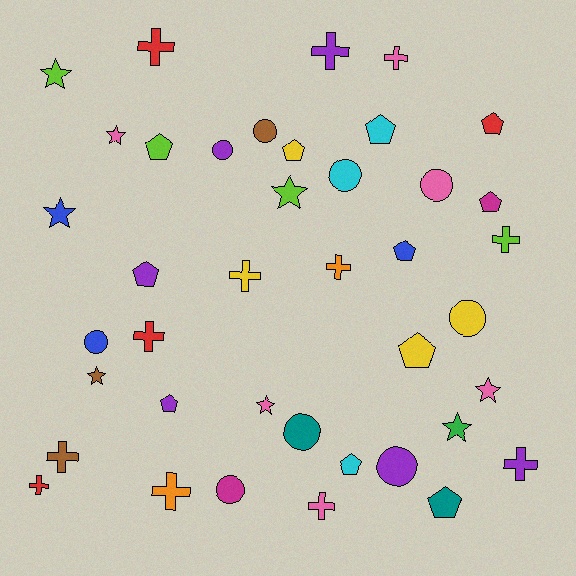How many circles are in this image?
There are 9 circles.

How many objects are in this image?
There are 40 objects.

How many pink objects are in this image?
There are 6 pink objects.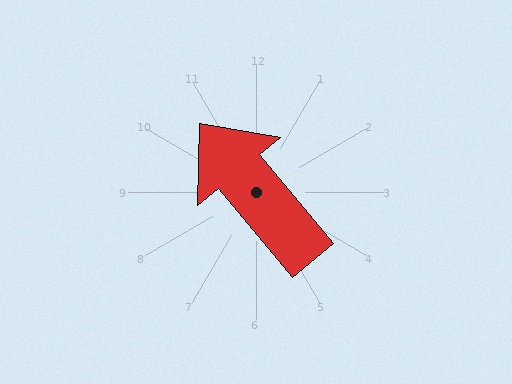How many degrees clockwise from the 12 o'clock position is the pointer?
Approximately 320 degrees.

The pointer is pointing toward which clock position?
Roughly 11 o'clock.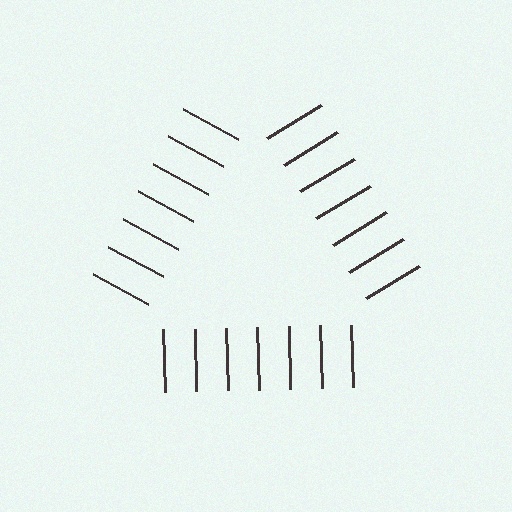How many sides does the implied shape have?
3 sides — the line-ends trace a triangle.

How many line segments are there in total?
21 — 7 along each of the 3 edges.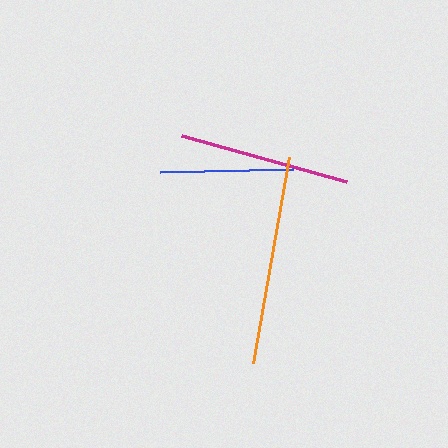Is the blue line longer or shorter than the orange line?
The orange line is longer than the blue line.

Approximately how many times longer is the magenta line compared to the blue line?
The magenta line is approximately 1.3 times the length of the blue line.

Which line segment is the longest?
The orange line is the longest at approximately 209 pixels.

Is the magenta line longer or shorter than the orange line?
The orange line is longer than the magenta line.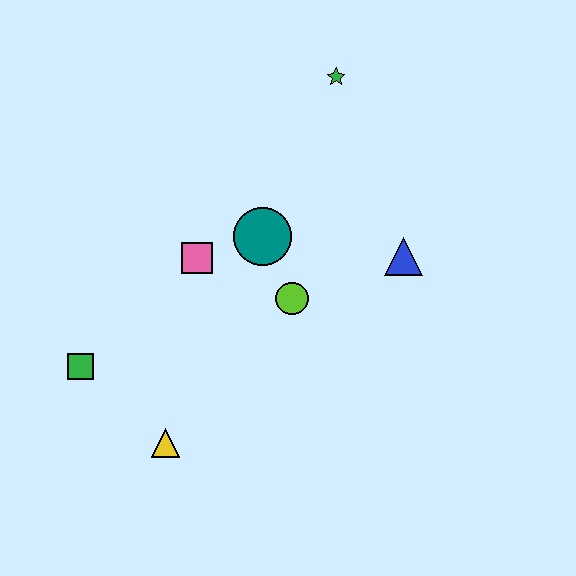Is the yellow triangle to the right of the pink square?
No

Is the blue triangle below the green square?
No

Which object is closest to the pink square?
The teal circle is closest to the pink square.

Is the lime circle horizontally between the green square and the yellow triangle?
No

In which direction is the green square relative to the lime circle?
The green square is to the left of the lime circle.